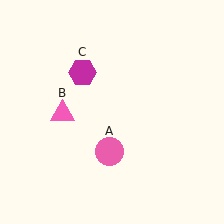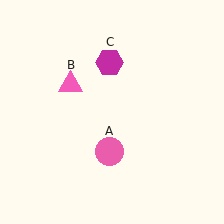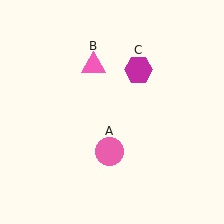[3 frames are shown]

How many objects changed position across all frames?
2 objects changed position: pink triangle (object B), magenta hexagon (object C).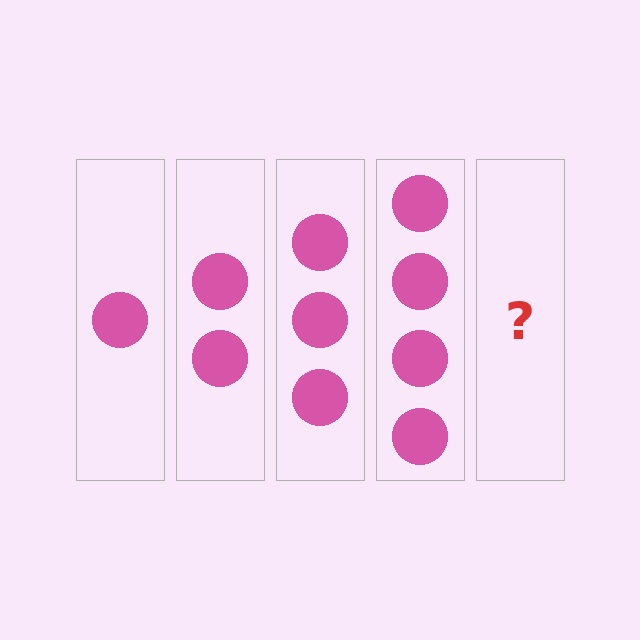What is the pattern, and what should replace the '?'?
The pattern is that each step adds one more circle. The '?' should be 5 circles.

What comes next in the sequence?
The next element should be 5 circles.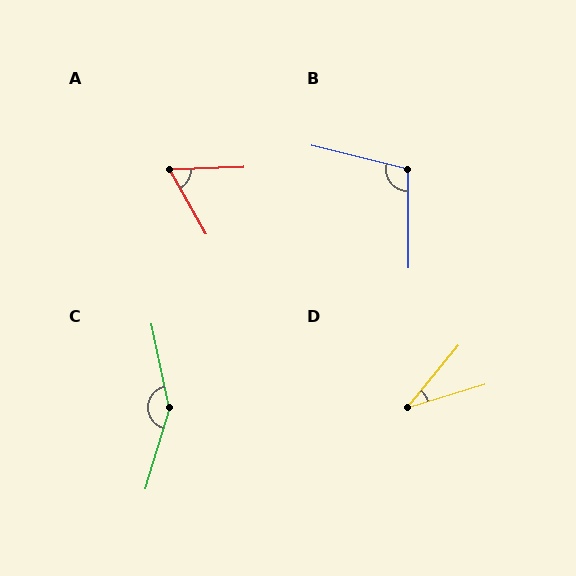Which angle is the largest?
C, at approximately 151 degrees.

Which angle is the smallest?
D, at approximately 34 degrees.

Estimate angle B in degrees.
Approximately 104 degrees.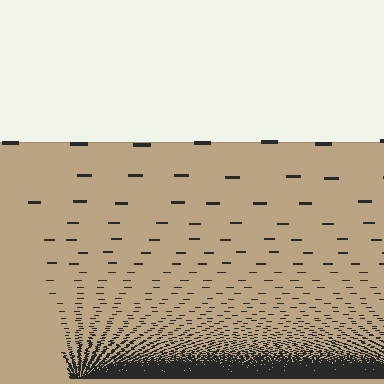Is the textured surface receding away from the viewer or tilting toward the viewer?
The surface appears to tilt toward the viewer. Texture elements get larger and sparser toward the top.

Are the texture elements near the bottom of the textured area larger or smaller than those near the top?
Smaller. The gradient is inverted — elements near the bottom are smaller and denser.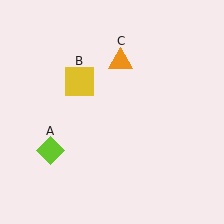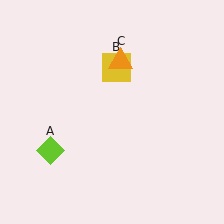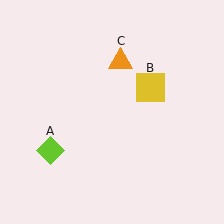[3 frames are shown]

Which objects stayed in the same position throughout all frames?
Lime diamond (object A) and orange triangle (object C) remained stationary.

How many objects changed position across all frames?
1 object changed position: yellow square (object B).